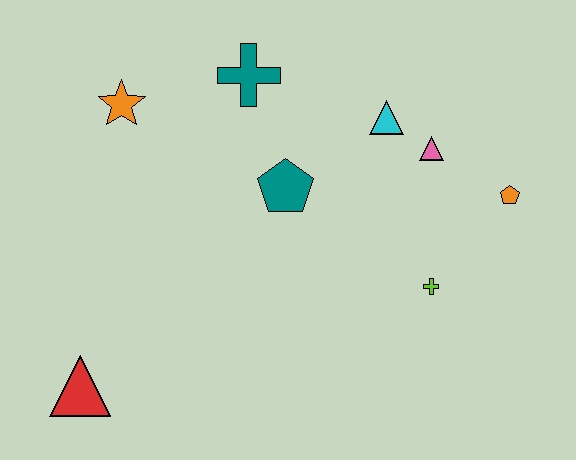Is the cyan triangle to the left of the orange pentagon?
Yes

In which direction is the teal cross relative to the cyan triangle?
The teal cross is to the left of the cyan triangle.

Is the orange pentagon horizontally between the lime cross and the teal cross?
No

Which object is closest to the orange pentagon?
The pink triangle is closest to the orange pentagon.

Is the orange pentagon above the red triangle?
Yes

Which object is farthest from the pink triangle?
The red triangle is farthest from the pink triangle.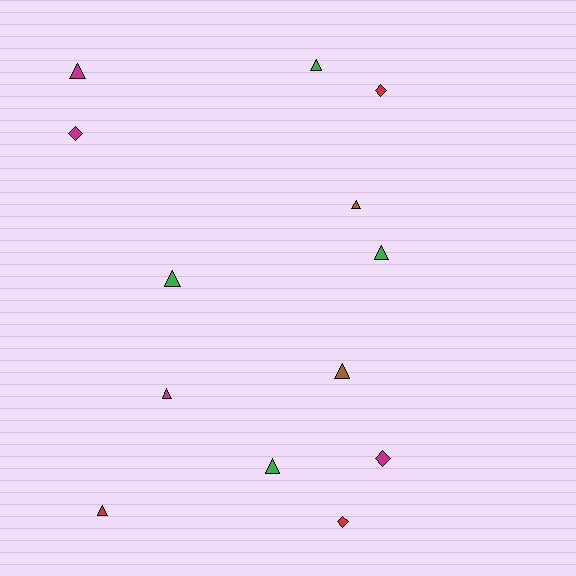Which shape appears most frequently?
Triangle, with 9 objects.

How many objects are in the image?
There are 13 objects.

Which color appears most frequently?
Green, with 4 objects.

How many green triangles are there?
There are 4 green triangles.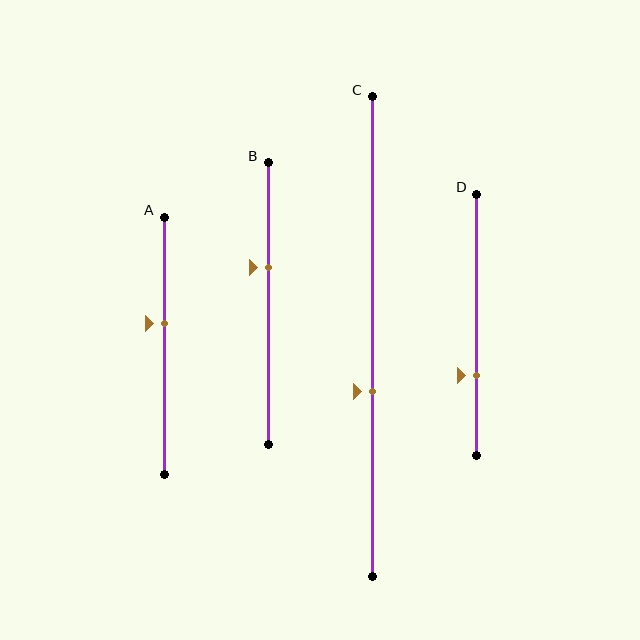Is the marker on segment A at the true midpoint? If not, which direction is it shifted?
No, the marker on segment A is shifted upward by about 8% of the segment length.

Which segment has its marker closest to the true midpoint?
Segment A has its marker closest to the true midpoint.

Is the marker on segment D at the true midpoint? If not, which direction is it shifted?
No, the marker on segment D is shifted downward by about 19% of the segment length.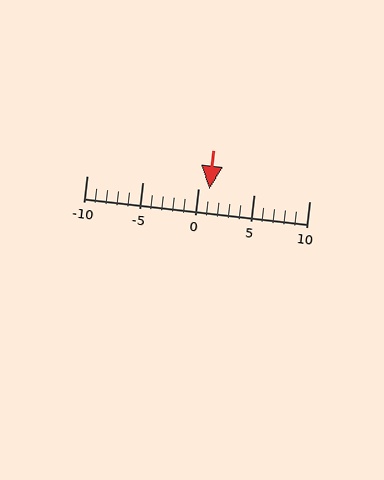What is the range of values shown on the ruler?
The ruler shows values from -10 to 10.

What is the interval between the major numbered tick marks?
The major tick marks are spaced 5 units apart.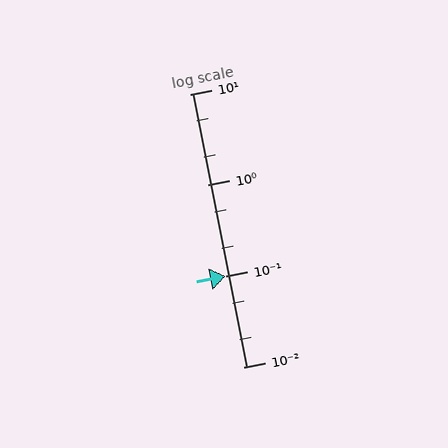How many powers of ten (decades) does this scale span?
The scale spans 3 decades, from 0.01 to 10.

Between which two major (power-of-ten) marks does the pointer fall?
The pointer is between 0.1 and 1.